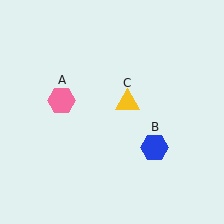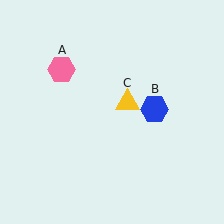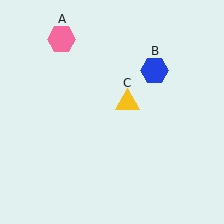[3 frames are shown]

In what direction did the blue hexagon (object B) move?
The blue hexagon (object B) moved up.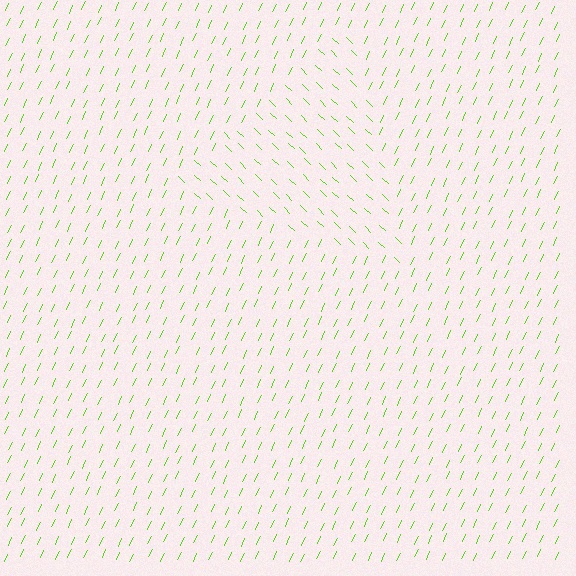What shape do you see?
I see a triangle.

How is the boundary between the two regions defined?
The boundary is defined purely by a change in line orientation (approximately 72 degrees difference). All lines are the same color and thickness.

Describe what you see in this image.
The image is filled with small lime line segments. A triangle region in the image has lines oriented differently from the surrounding lines, creating a visible texture boundary.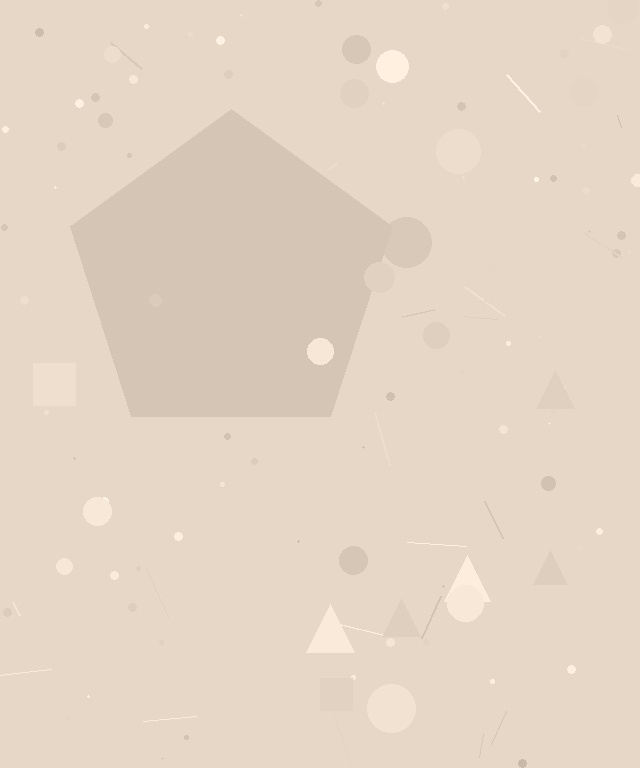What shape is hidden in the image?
A pentagon is hidden in the image.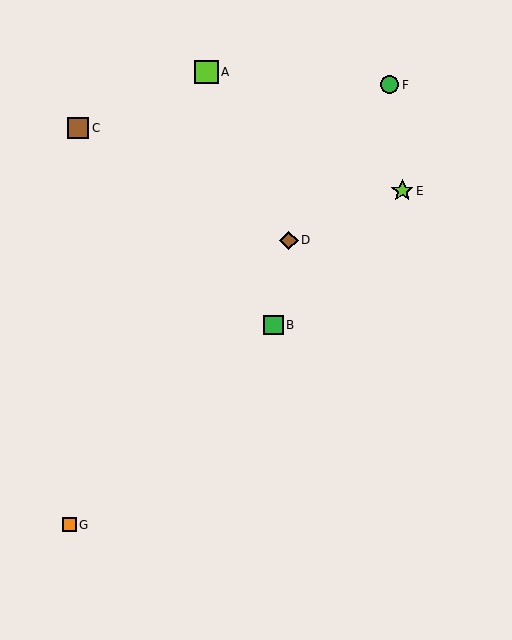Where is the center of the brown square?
The center of the brown square is at (78, 128).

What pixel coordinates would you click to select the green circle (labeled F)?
Click at (390, 85) to select the green circle F.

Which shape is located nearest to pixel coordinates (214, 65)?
The lime square (labeled A) at (207, 72) is nearest to that location.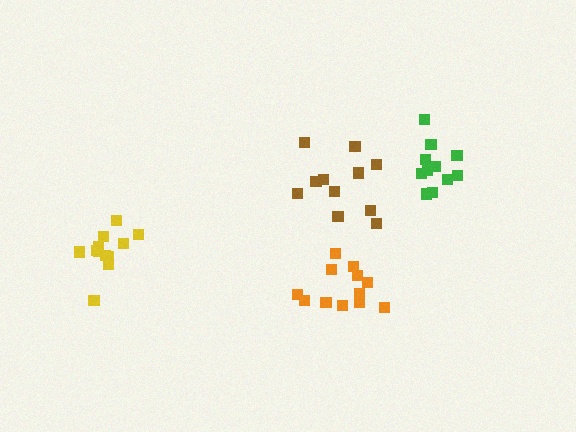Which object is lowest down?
The orange cluster is bottommost.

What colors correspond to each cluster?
The clusters are colored: green, brown, orange, yellow.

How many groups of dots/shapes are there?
There are 4 groups.